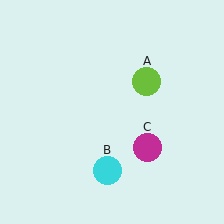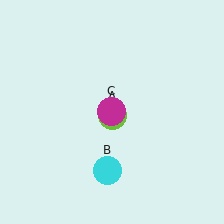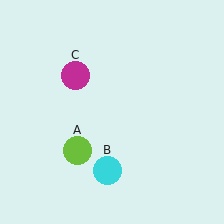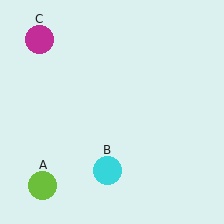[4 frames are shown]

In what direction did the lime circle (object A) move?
The lime circle (object A) moved down and to the left.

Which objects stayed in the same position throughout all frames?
Cyan circle (object B) remained stationary.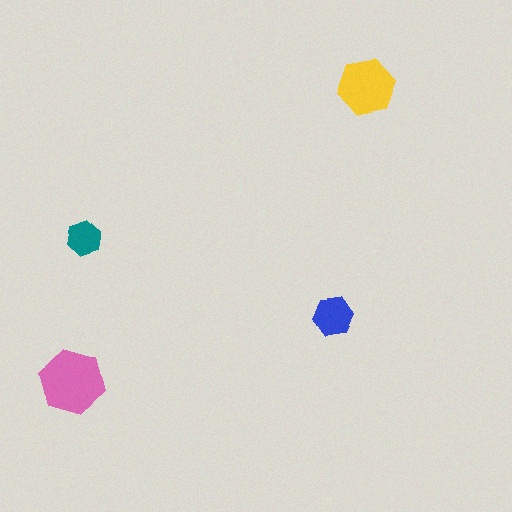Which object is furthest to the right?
The yellow hexagon is rightmost.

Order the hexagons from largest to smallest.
the pink one, the yellow one, the blue one, the teal one.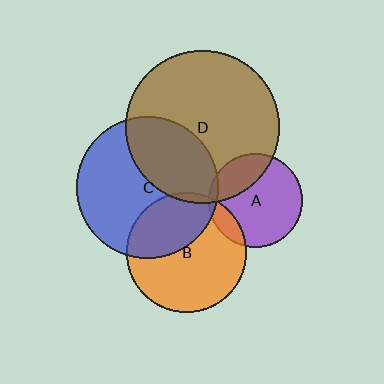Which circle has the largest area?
Circle D (brown).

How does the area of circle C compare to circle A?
Approximately 2.3 times.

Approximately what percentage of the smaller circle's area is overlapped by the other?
Approximately 25%.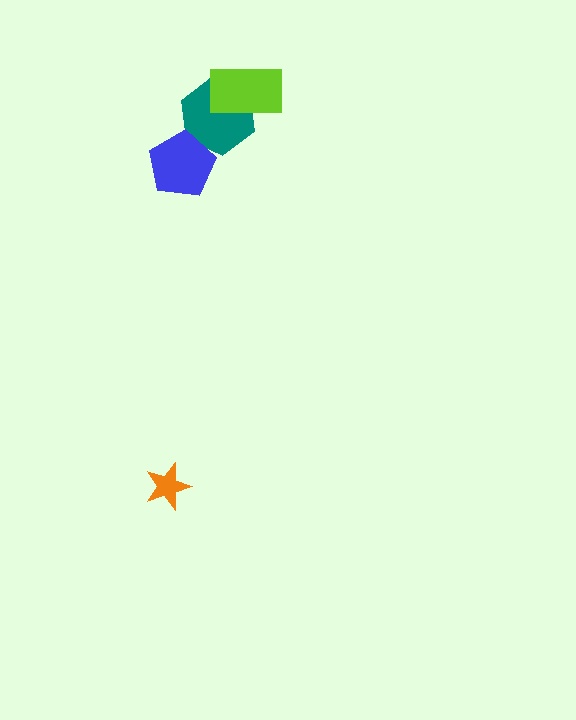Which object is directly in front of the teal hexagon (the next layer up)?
The blue pentagon is directly in front of the teal hexagon.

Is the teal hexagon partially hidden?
Yes, it is partially covered by another shape.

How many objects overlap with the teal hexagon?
2 objects overlap with the teal hexagon.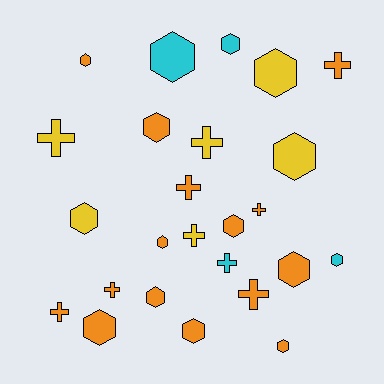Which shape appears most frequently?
Hexagon, with 15 objects.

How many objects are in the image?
There are 25 objects.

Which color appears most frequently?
Orange, with 15 objects.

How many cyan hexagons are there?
There are 3 cyan hexagons.